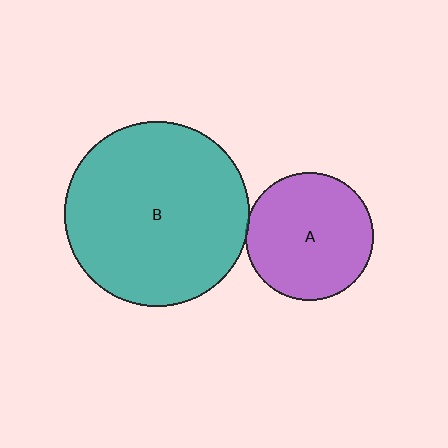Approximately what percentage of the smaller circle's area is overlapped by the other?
Approximately 5%.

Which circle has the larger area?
Circle B (teal).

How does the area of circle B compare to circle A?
Approximately 2.1 times.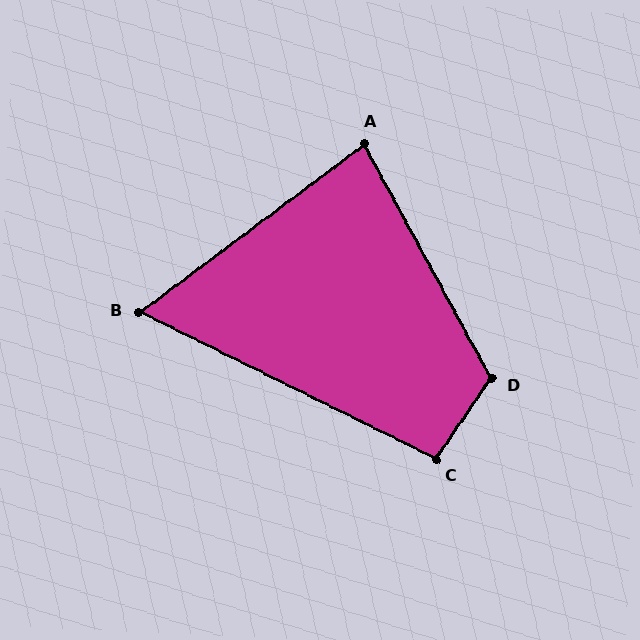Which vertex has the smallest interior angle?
B, at approximately 63 degrees.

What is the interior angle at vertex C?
Approximately 98 degrees (obtuse).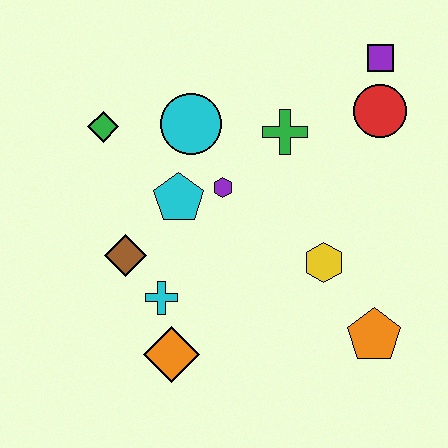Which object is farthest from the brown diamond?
The purple square is farthest from the brown diamond.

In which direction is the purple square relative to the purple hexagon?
The purple square is to the right of the purple hexagon.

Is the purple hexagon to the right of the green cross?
No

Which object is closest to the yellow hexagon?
The orange pentagon is closest to the yellow hexagon.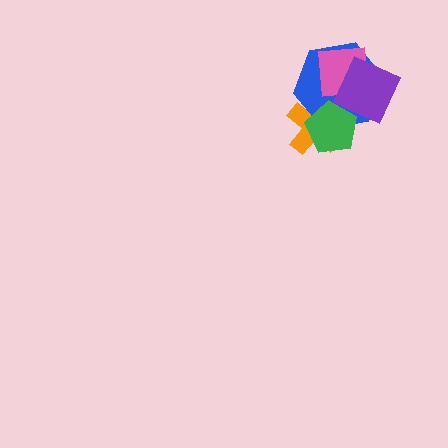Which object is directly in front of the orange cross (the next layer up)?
The blue hexagon is directly in front of the orange cross.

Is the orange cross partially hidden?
Yes, it is partially covered by another shape.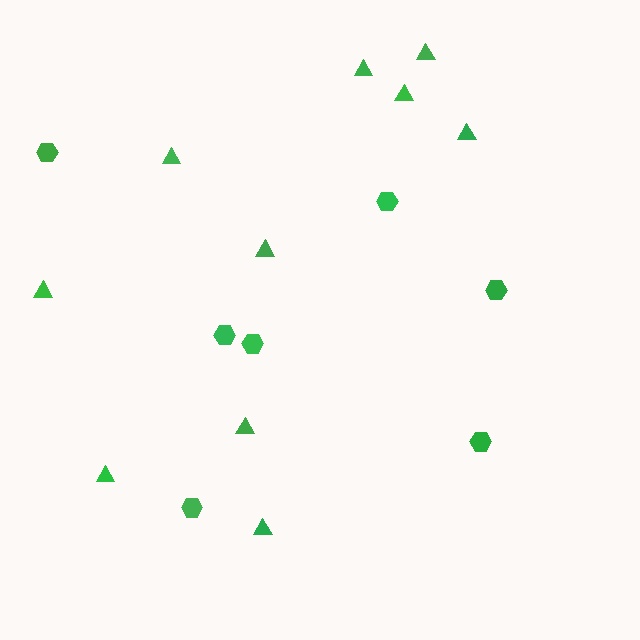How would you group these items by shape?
There are 2 groups: one group of triangles (10) and one group of hexagons (7).